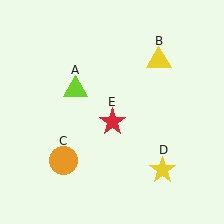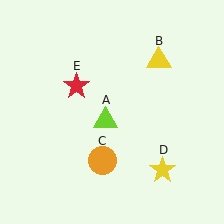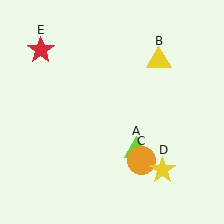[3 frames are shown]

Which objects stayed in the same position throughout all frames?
Yellow triangle (object B) and yellow star (object D) remained stationary.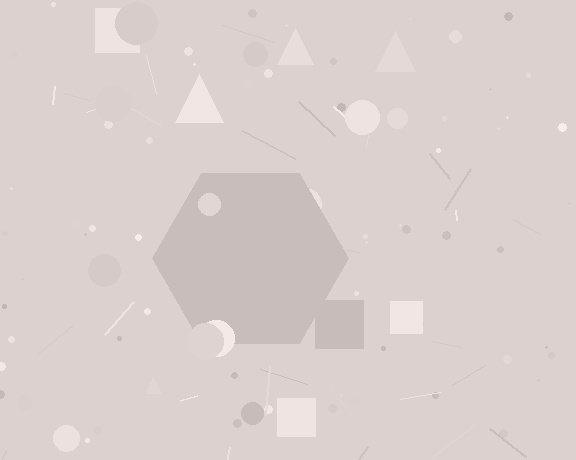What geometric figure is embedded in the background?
A hexagon is embedded in the background.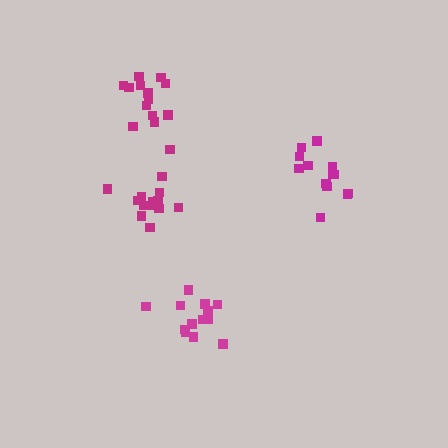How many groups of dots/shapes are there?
There are 4 groups.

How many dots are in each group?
Group 1: 13 dots, Group 2: 14 dots, Group 3: 13 dots, Group 4: 13 dots (53 total).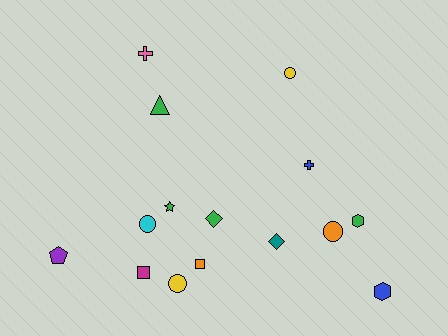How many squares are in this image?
There are 2 squares.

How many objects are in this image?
There are 15 objects.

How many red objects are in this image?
There are no red objects.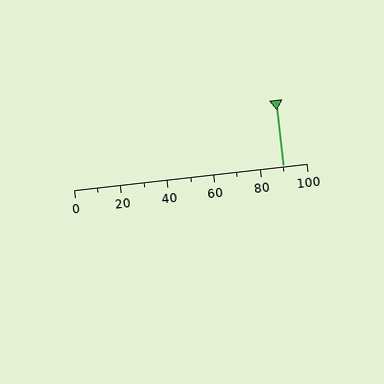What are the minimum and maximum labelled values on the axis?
The axis runs from 0 to 100.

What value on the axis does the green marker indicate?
The marker indicates approximately 90.